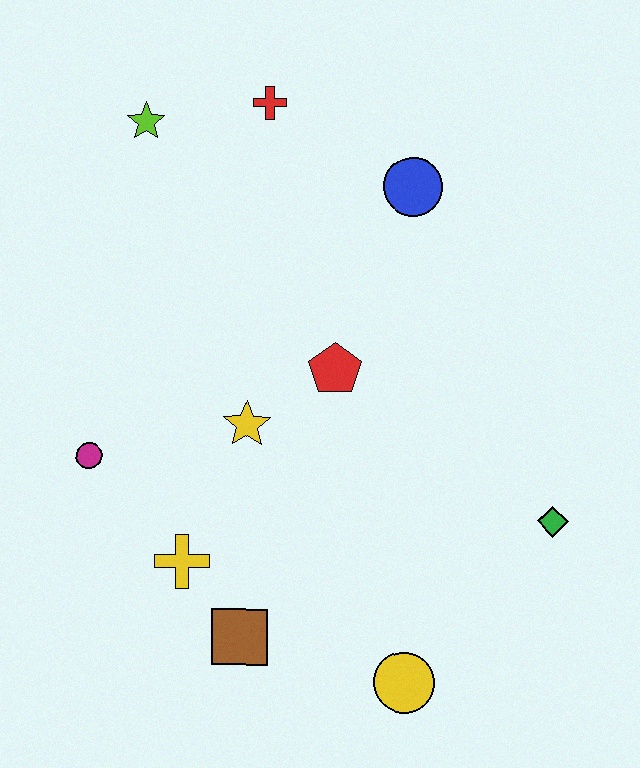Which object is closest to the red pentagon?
The yellow star is closest to the red pentagon.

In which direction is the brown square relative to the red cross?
The brown square is below the red cross.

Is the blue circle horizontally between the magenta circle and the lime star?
No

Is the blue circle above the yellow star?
Yes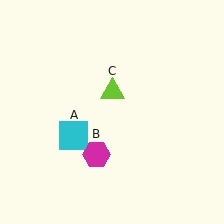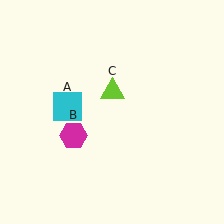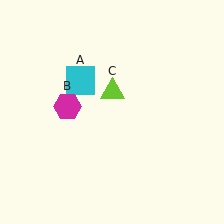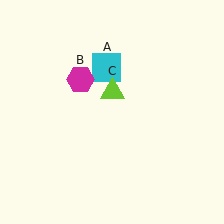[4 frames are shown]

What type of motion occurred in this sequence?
The cyan square (object A), magenta hexagon (object B) rotated clockwise around the center of the scene.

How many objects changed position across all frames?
2 objects changed position: cyan square (object A), magenta hexagon (object B).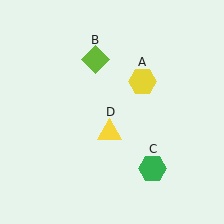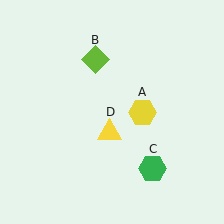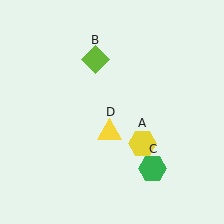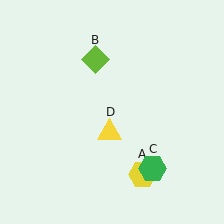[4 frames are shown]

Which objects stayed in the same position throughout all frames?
Lime diamond (object B) and green hexagon (object C) and yellow triangle (object D) remained stationary.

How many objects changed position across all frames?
1 object changed position: yellow hexagon (object A).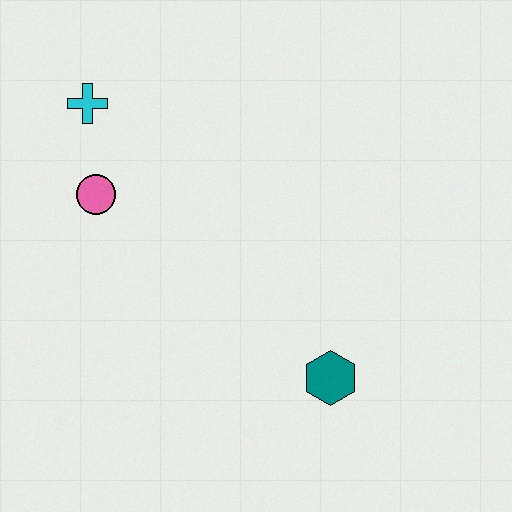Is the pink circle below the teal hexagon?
No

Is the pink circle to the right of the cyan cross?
Yes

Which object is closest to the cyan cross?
The pink circle is closest to the cyan cross.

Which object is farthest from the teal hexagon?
The cyan cross is farthest from the teal hexagon.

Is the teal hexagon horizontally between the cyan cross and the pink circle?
No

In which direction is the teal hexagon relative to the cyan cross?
The teal hexagon is below the cyan cross.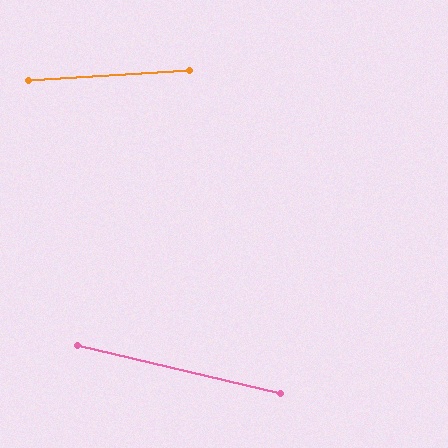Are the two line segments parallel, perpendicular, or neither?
Neither parallel nor perpendicular — they differ by about 17°.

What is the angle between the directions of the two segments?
Approximately 17 degrees.